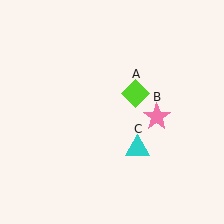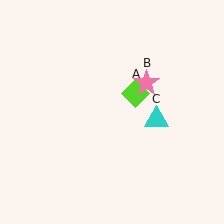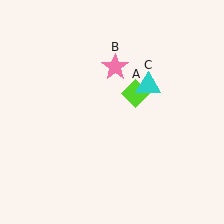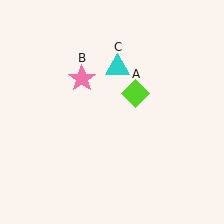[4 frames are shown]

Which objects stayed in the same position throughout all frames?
Lime diamond (object A) remained stationary.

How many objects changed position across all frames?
2 objects changed position: pink star (object B), cyan triangle (object C).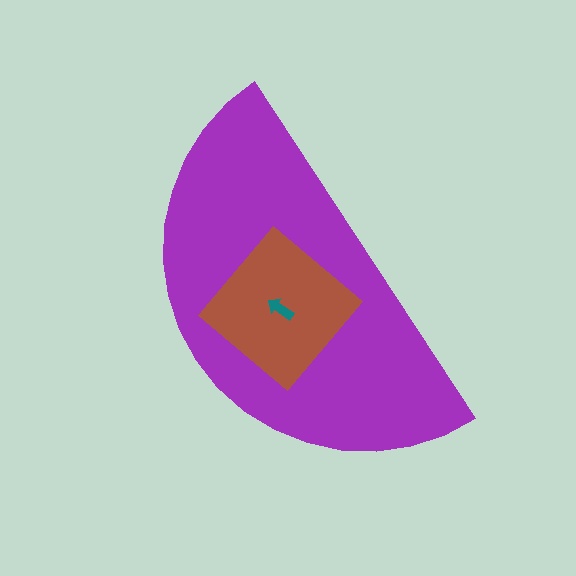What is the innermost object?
The teal arrow.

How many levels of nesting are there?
3.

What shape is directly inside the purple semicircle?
The brown diamond.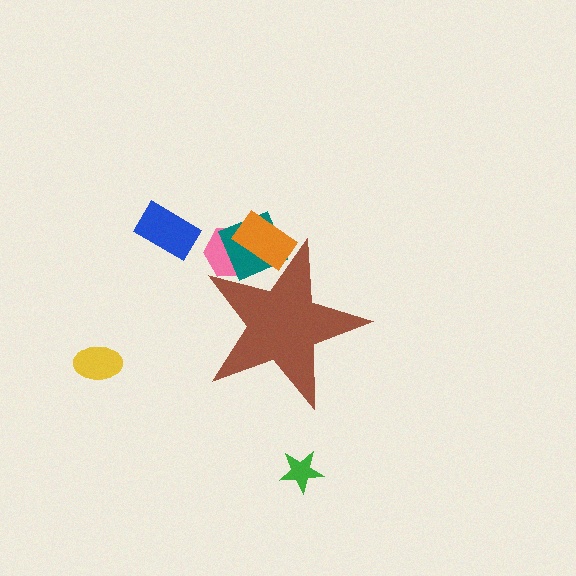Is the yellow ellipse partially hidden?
No, the yellow ellipse is fully visible.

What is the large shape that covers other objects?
A brown star.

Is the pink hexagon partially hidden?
Yes, the pink hexagon is partially hidden behind the brown star.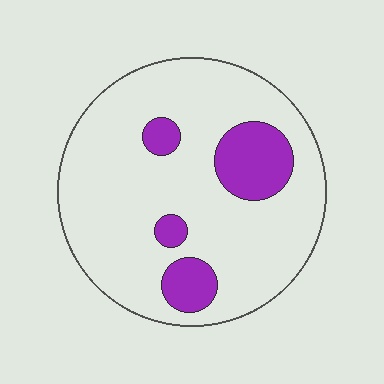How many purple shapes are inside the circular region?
4.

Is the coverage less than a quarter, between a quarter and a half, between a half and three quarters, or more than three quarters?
Less than a quarter.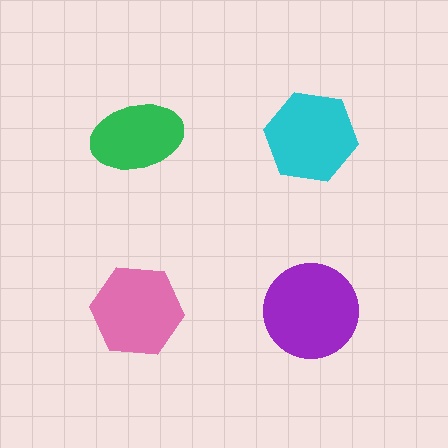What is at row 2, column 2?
A purple circle.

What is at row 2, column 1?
A pink hexagon.